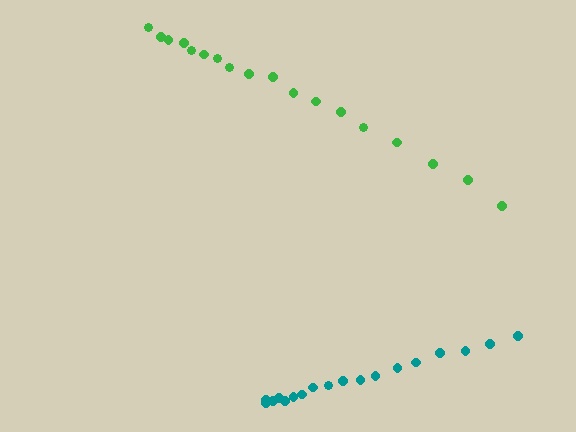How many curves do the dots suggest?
There are 2 distinct paths.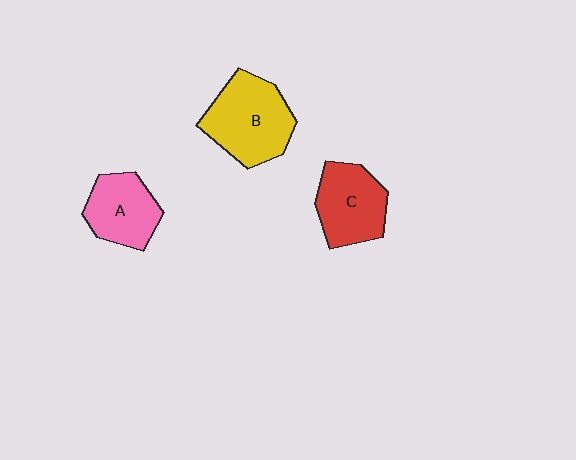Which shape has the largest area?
Shape B (yellow).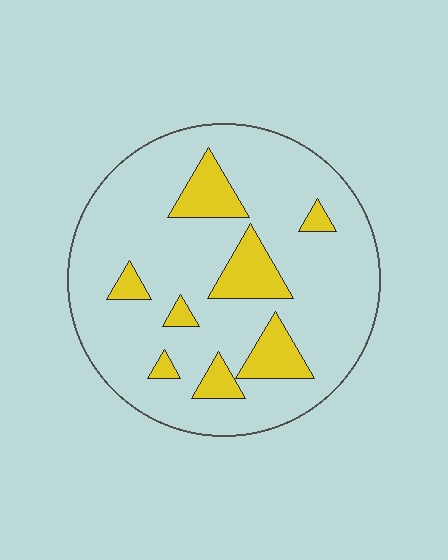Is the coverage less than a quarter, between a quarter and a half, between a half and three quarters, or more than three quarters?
Less than a quarter.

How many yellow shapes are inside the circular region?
8.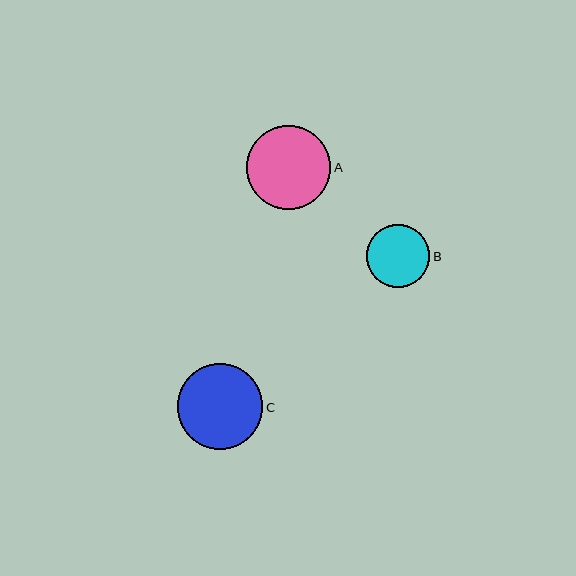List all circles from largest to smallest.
From largest to smallest: C, A, B.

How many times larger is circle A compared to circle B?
Circle A is approximately 1.3 times the size of circle B.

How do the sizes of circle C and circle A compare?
Circle C and circle A are approximately the same size.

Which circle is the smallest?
Circle B is the smallest with a size of approximately 63 pixels.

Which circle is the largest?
Circle C is the largest with a size of approximately 86 pixels.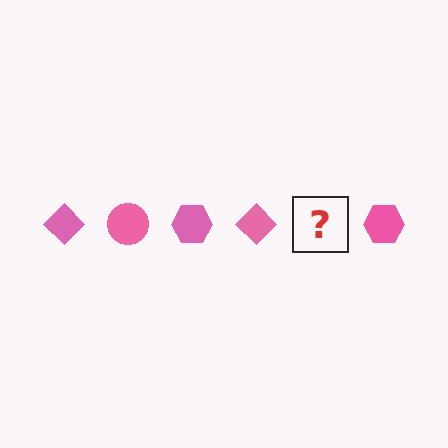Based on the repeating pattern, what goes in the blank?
The blank should be a pink circle.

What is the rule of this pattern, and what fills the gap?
The rule is that the pattern cycles through diamond, circle, hexagon shapes in pink. The gap should be filled with a pink circle.